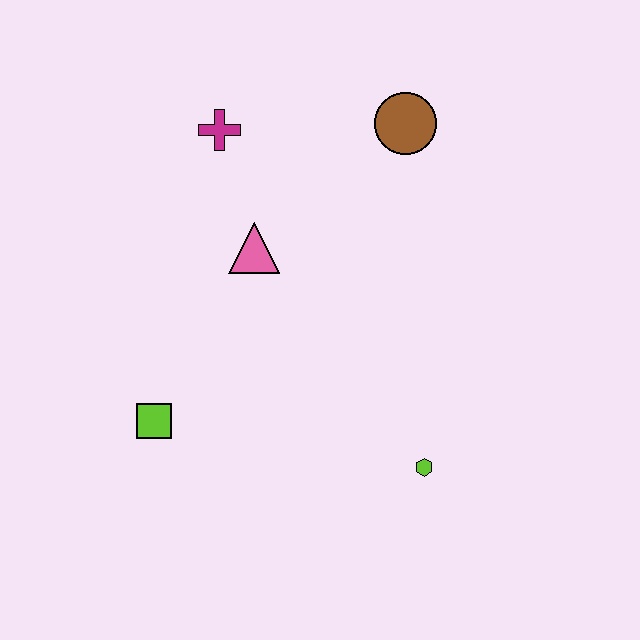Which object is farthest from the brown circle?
The lime square is farthest from the brown circle.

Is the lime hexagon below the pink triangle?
Yes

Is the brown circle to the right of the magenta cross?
Yes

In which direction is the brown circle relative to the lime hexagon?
The brown circle is above the lime hexagon.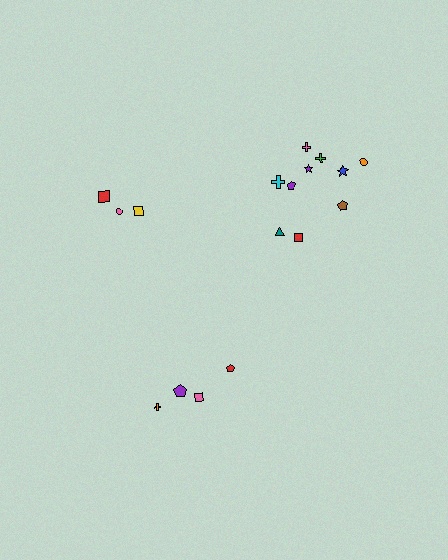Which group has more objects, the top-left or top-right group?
The top-right group.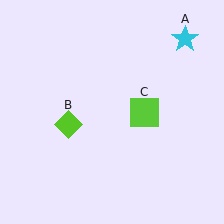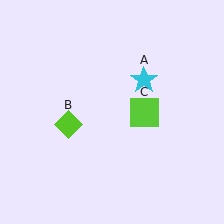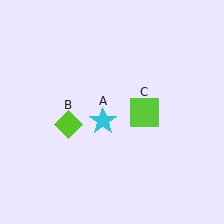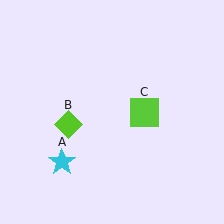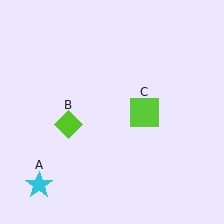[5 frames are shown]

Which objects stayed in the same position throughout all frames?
Lime diamond (object B) and lime square (object C) remained stationary.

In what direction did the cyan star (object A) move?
The cyan star (object A) moved down and to the left.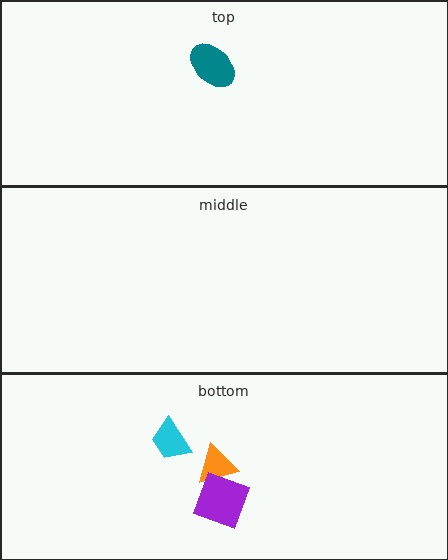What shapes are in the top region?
The teal ellipse.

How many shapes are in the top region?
1.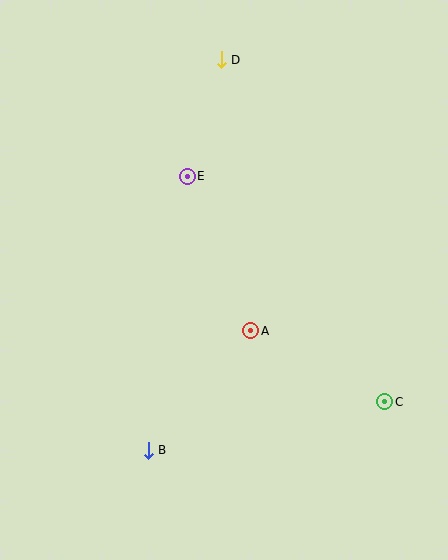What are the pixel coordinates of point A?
Point A is at (251, 331).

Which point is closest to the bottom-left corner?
Point B is closest to the bottom-left corner.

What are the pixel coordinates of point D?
Point D is at (221, 60).